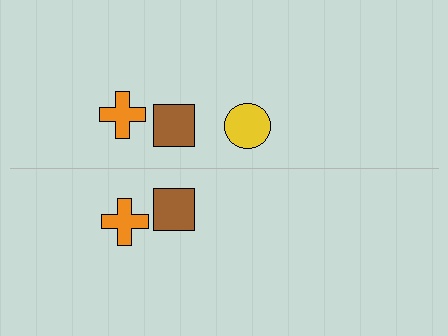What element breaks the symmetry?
A yellow circle is missing from the bottom side.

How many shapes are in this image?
There are 5 shapes in this image.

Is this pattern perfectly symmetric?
No, the pattern is not perfectly symmetric. A yellow circle is missing from the bottom side.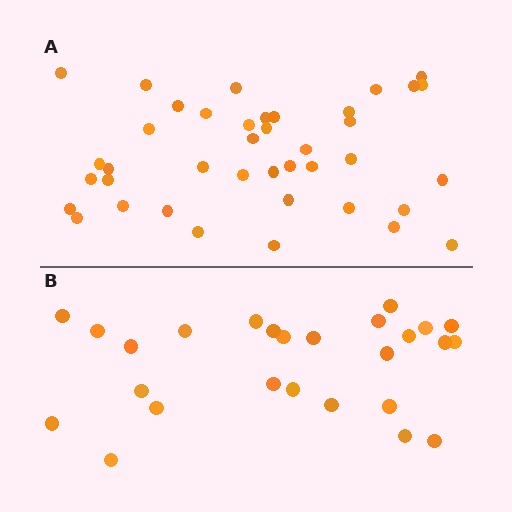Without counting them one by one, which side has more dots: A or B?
Region A (the top region) has more dots.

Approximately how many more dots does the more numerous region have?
Region A has approximately 15 more dots than region B.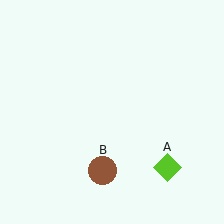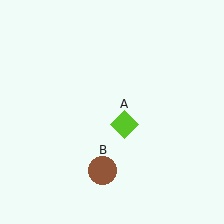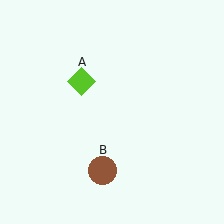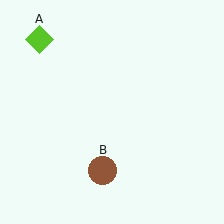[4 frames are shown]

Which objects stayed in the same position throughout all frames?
Brown circle (object B) remained stationary.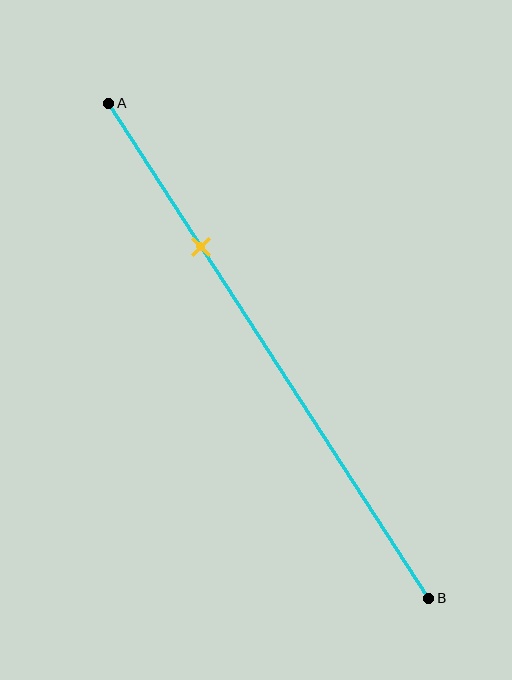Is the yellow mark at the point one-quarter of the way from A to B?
No, the mark is at about 30% from A, not at the 25% one-quarter point.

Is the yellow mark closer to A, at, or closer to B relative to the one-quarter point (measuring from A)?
The yellow mark is closer to point B than the one-quarter point of segment AB.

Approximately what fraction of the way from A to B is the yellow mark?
The yellow mark is approximately 30% of the way from A to B.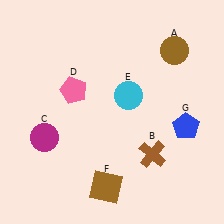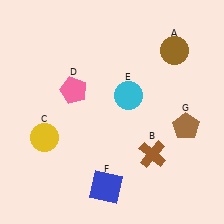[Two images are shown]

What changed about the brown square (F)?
In Image 1, F is brown. In Image 2, it changed to blue.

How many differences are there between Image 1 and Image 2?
There are 3 differences between the two images.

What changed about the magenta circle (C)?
In Image 1, C is magenta. In Image 2, it changed to yellow.